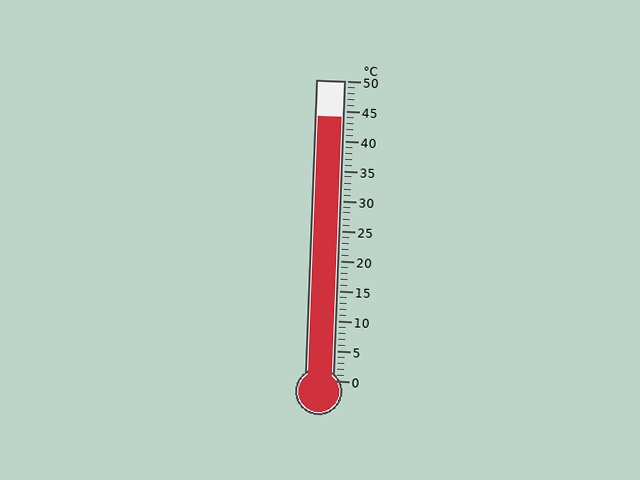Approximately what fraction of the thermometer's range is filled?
The thermometer is filled to approximately 90% of its range.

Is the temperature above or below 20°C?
The temperature is above 20°C.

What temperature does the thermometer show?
The thermometer shows approximately 44°C.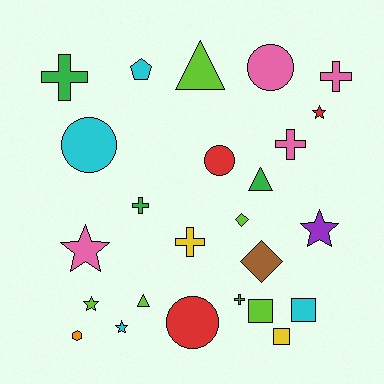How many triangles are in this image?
There are 3 triangles.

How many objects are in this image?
There are 25 objects.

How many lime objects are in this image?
There are 5 lime objects.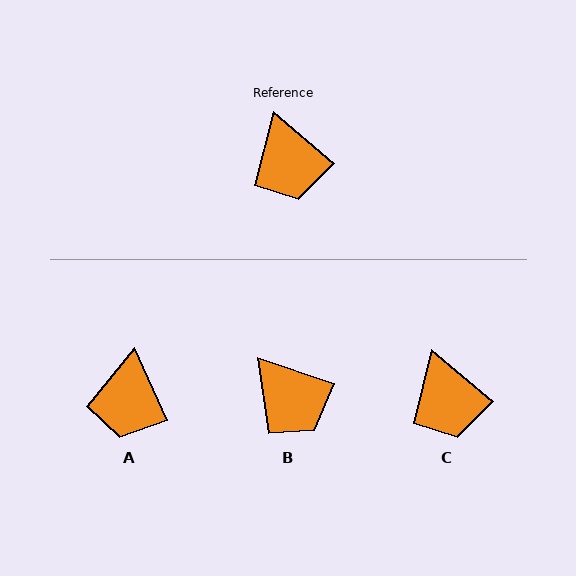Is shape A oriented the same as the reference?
No, it is off by about 25 degrees.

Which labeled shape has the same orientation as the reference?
C.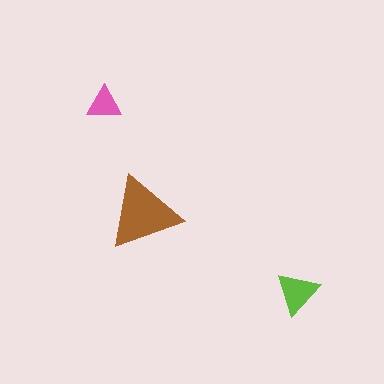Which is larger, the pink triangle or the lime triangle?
The lime one.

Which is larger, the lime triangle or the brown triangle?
The brown one.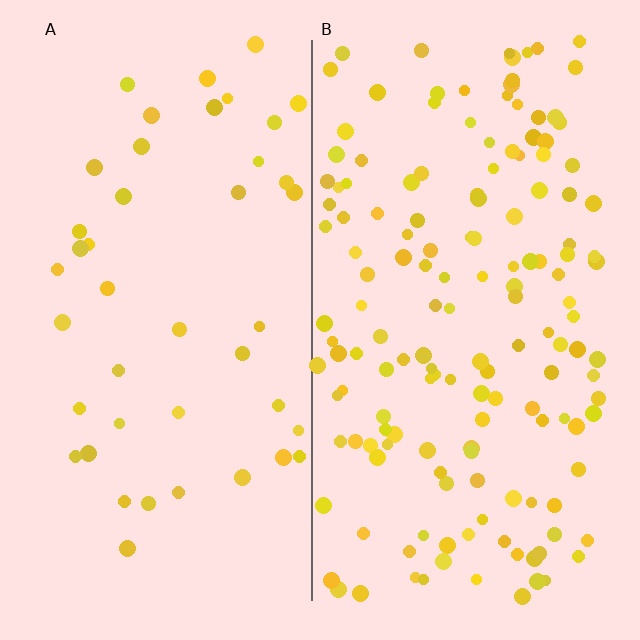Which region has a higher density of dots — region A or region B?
B (the right).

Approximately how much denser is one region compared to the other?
Approximately 3.6× — region B over region A.